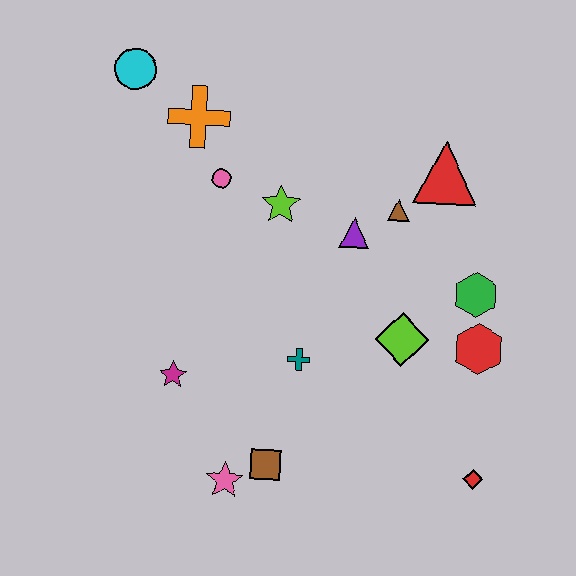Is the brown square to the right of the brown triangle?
No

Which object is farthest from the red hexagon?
The cyan circle is farthest from the red hexagon.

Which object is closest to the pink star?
The brown square is closest to the pink star.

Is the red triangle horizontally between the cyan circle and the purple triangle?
No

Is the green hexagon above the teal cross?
Yes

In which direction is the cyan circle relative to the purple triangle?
The cyan circle is to the left of the purple triangle.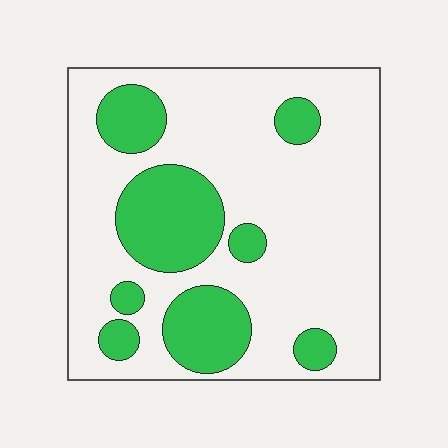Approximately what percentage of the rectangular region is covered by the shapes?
Approximately 25%.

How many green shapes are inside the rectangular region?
8.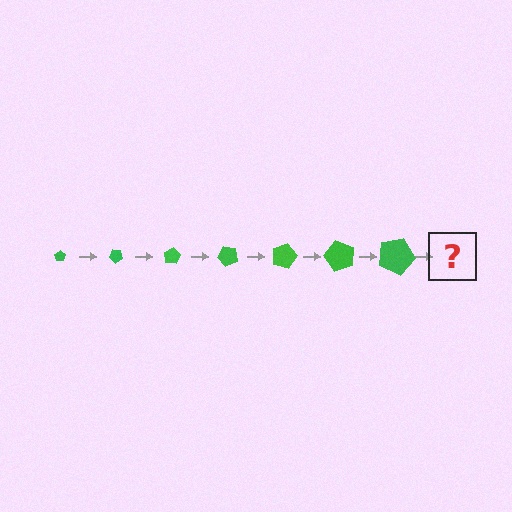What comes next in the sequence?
The next element should be a pentagon, larger than the previous one and rotated 280 degrees from the start.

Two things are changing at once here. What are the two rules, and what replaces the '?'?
The two rules are that the pentagon grows larger each step and it rotates 40 degrees each step. The '?' should be a pentagon, larger than the previous one and rotated 280 degrees from the start.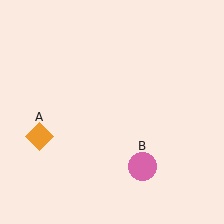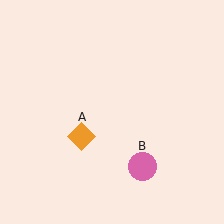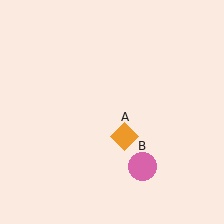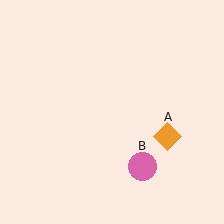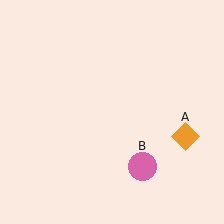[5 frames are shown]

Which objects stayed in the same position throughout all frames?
Pink circle (object B) remained stationary.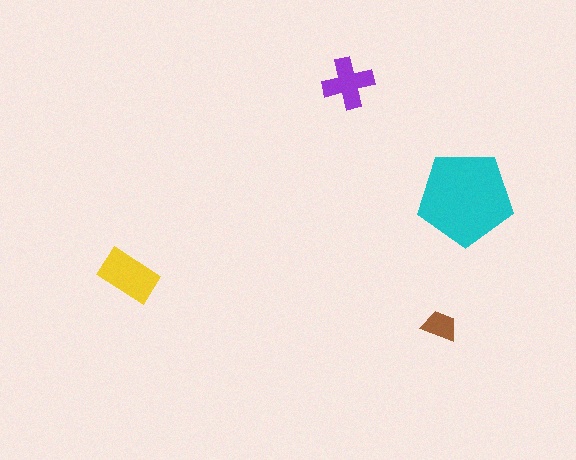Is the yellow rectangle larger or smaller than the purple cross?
Larger.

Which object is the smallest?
The brown trapezoid.